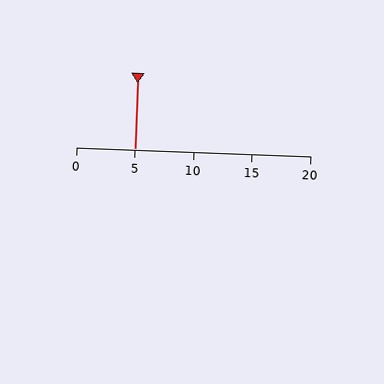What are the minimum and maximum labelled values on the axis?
The axis runs from 0 to 20.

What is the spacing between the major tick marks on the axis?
The major ticks are spaced 5 apart.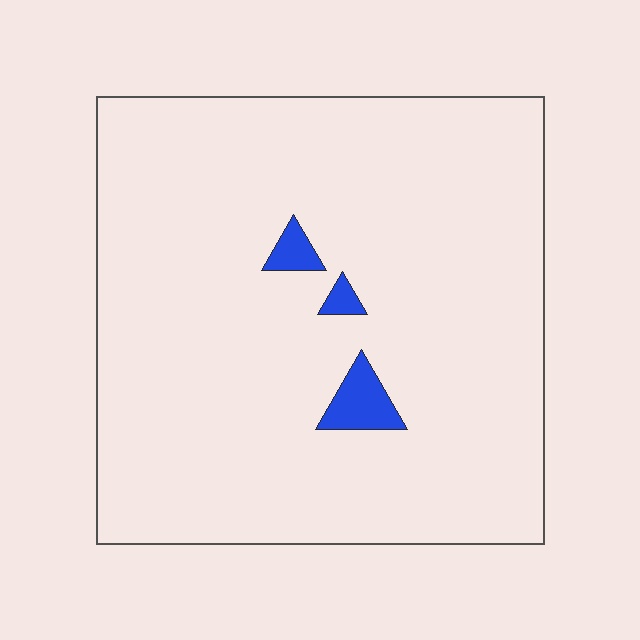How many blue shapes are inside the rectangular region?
3.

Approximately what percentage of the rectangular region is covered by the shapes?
Approximately 5%.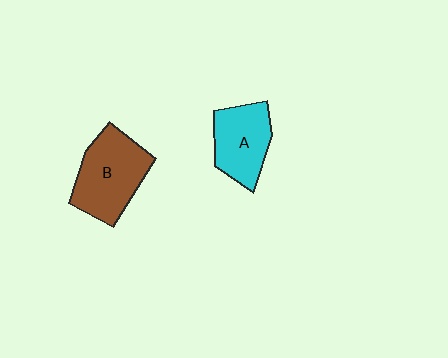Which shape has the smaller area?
Shape A (cyan).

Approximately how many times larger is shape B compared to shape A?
Approximately 1.3 times.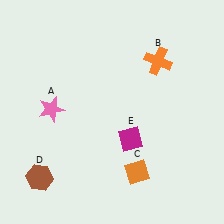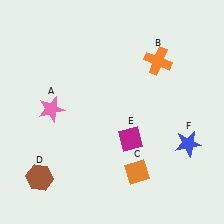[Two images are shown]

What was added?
A blue star (F) was added in Image 2.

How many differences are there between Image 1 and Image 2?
There is 1 difference between the two images.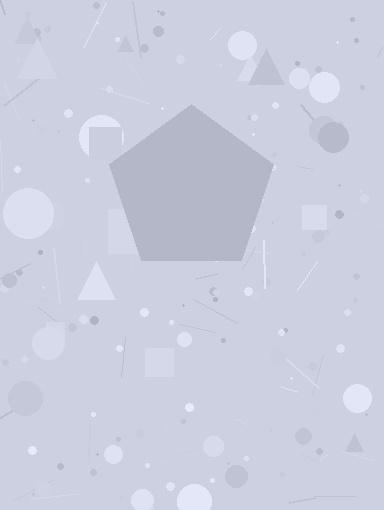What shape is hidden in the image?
A pentagon is hidden in the image.